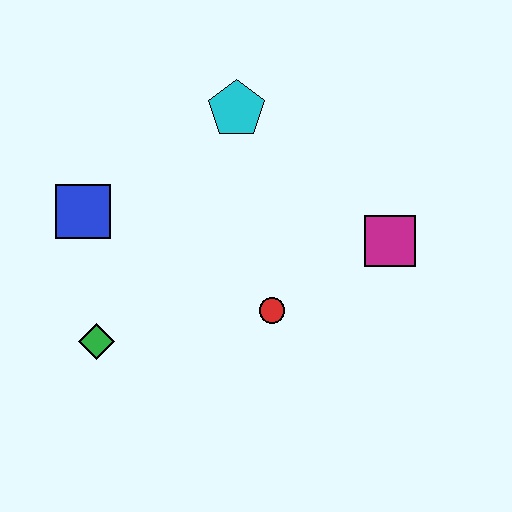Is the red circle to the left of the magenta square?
Yes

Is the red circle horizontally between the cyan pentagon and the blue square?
No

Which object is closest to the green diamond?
The blue square is closest to the green diamond.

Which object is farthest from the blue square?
The magenta square is farthest from the blue square.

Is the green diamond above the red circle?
No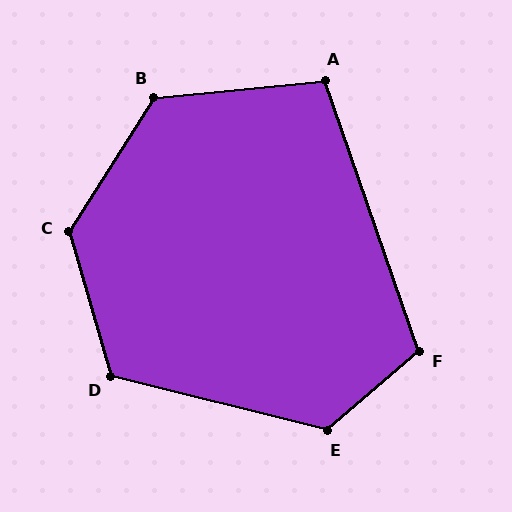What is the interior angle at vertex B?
Approximately 128 degrees (obtuse).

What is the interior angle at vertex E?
Approximately 125 degrees (obtuse).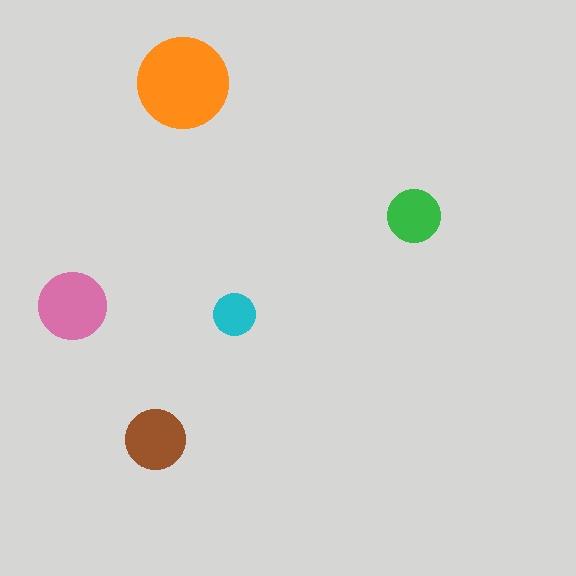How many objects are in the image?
There are 5 objects in the image.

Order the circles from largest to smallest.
the orange one, the pink one, the brown one, the green one, the cyan one.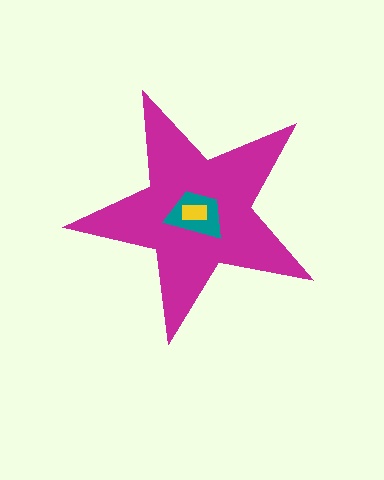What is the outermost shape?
The magenta star.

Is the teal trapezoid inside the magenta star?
Yes.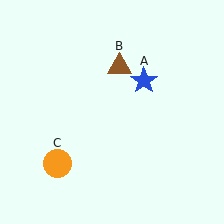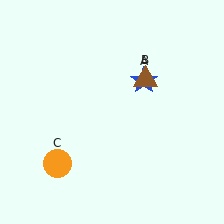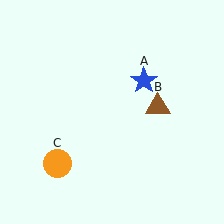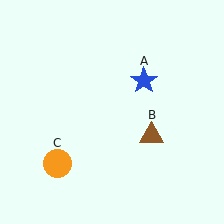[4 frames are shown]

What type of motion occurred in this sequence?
The brown triangle (object B) rotated clockwise around the center of the scene.